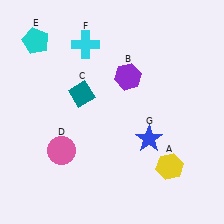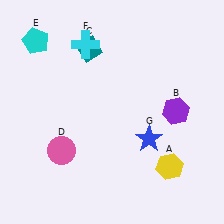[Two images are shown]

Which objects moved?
The objects that moved are: the purple hexagon (B), the teal diamond (C).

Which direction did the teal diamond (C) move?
The teal diamond (C) moved up.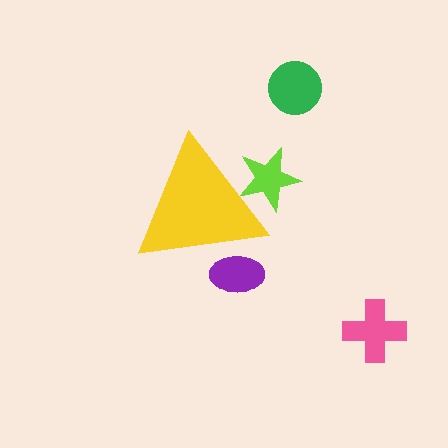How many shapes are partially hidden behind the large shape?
2 shapes are partially hidden.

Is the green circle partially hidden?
No, the green circle is fully visible.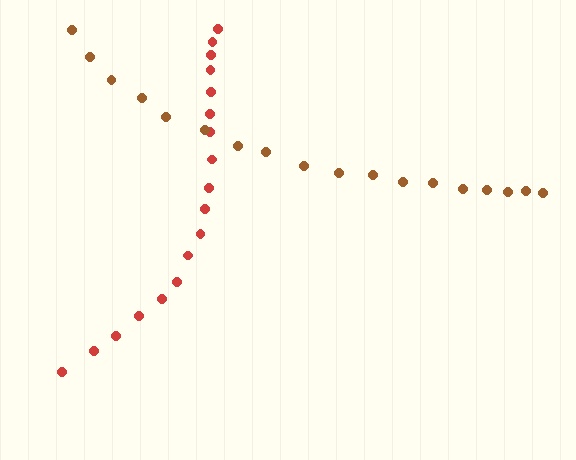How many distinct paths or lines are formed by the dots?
There are 2 distinct paths.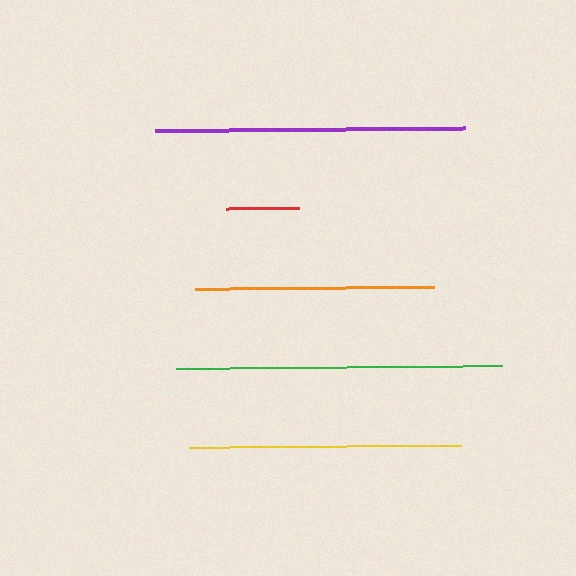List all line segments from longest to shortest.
From longest to shortest: green, purple, yellow, orange, red.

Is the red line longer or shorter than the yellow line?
The yellow line is longer than the red line.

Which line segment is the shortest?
The red line is the shortest at approximately 74 pixels.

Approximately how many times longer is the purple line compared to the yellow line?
The purple line is approximately 1.1 times the length of the yellow line.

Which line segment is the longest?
The green line is the longest at approximately 326 pixels.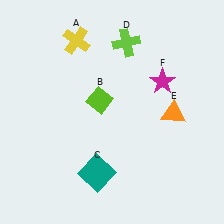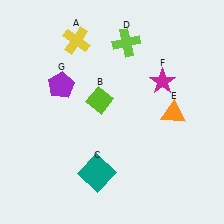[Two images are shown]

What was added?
A purple pentagon (G) was added in Image 2.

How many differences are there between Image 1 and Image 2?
There is 1 difference between the two images.